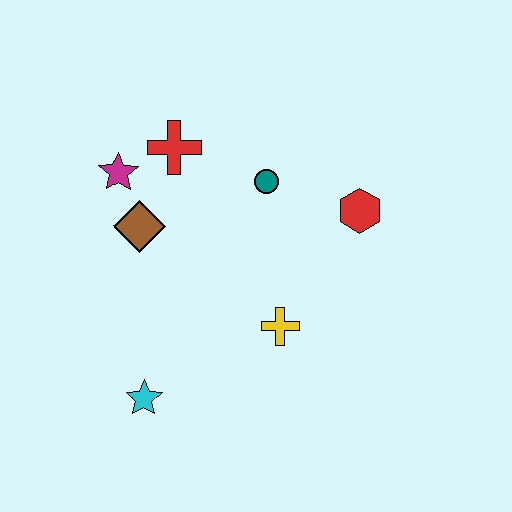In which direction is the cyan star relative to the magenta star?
The cyan star is below the magenta star.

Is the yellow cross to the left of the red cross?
No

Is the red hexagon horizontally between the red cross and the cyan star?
No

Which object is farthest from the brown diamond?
The red hexagon is farthest from the brown diamond.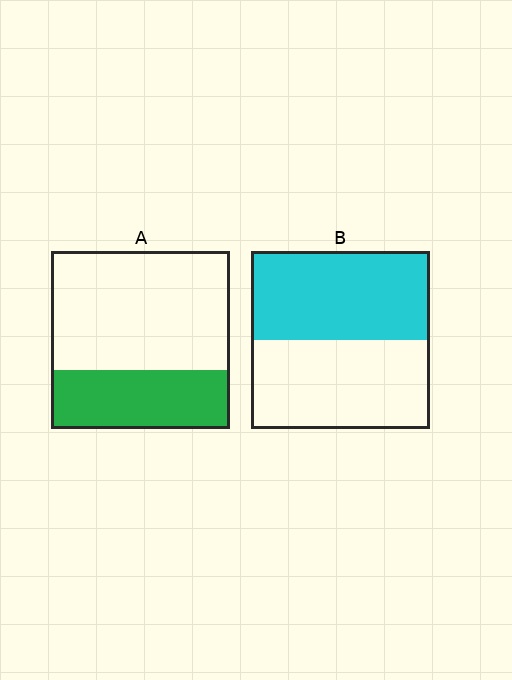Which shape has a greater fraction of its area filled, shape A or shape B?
Shape B.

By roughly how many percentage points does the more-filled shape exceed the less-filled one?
By roughly 15 percentage points (B over A).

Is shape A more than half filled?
No.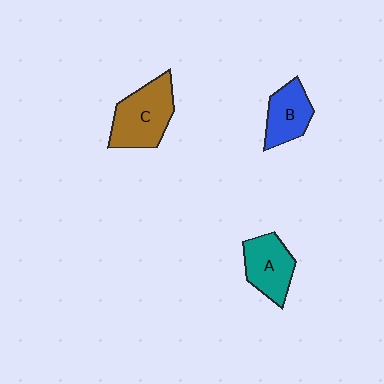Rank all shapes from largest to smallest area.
From largest to smallest: C (brown), A (teal), B (blue).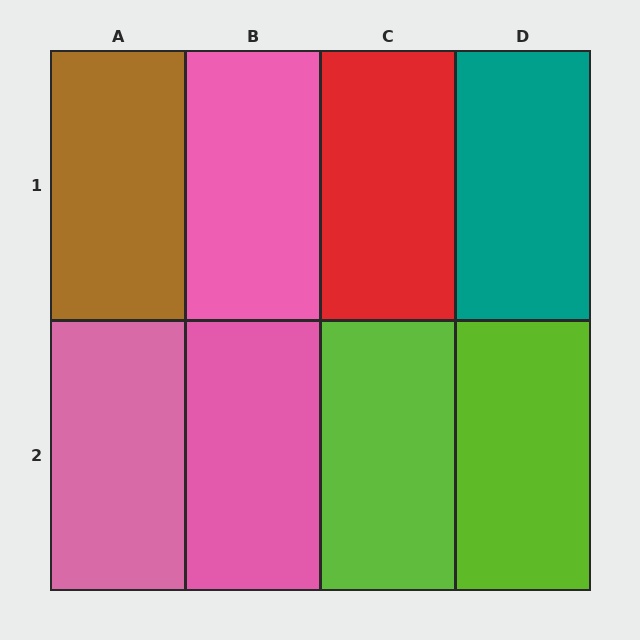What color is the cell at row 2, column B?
Pink.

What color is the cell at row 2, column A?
Pink.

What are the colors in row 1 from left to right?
Brown, pink, red, teal.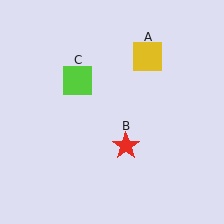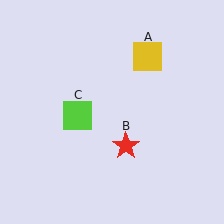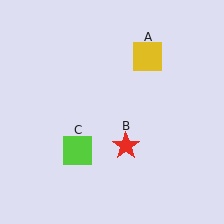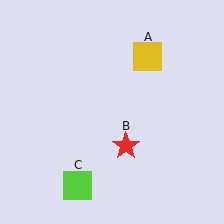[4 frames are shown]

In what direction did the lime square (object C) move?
The lime square (object C) moved down.